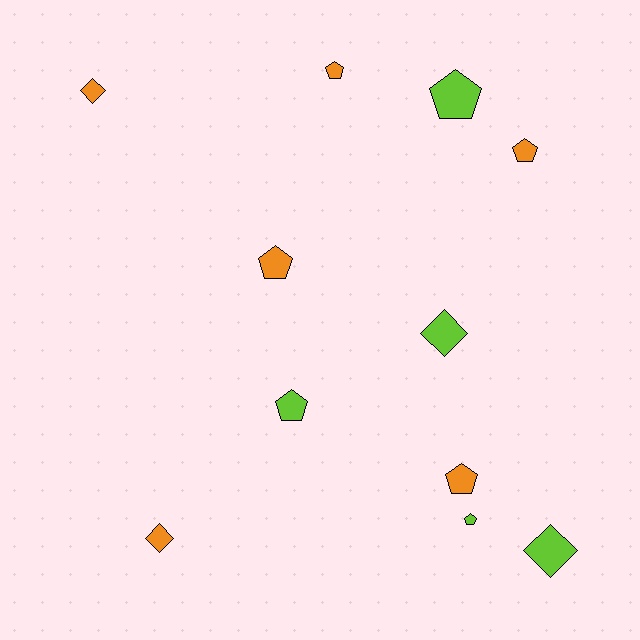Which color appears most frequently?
Orange, with 6 objects.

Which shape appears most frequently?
Pentagon, with 7 objects.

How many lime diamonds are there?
There are 2 lime diamonds.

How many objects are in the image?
There are 11 objects.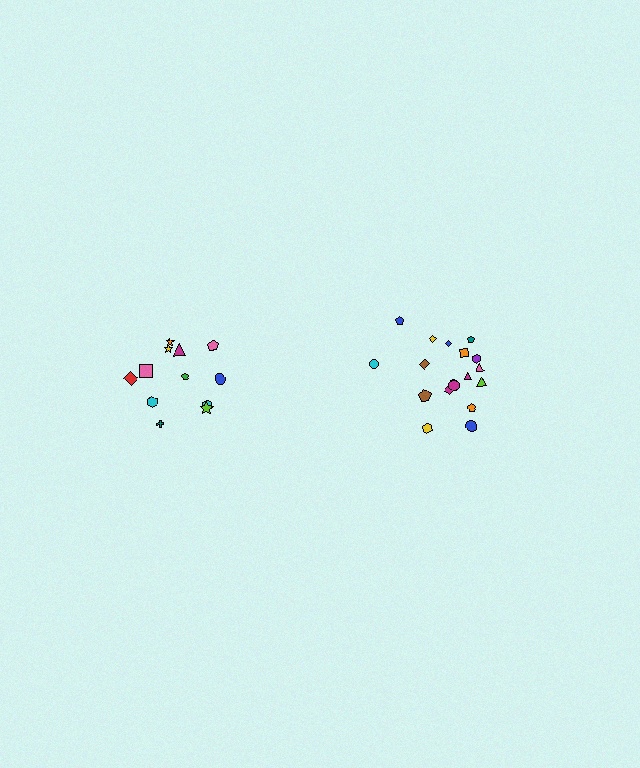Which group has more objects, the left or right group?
The right group.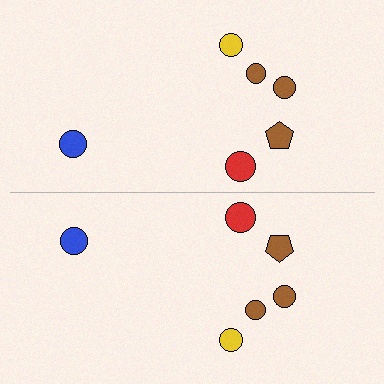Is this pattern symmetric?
Yes, this pattern has bilateral (reflection) symmetry.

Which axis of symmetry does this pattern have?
The pattern has a horizontal axis of symmetry running through the center of the image.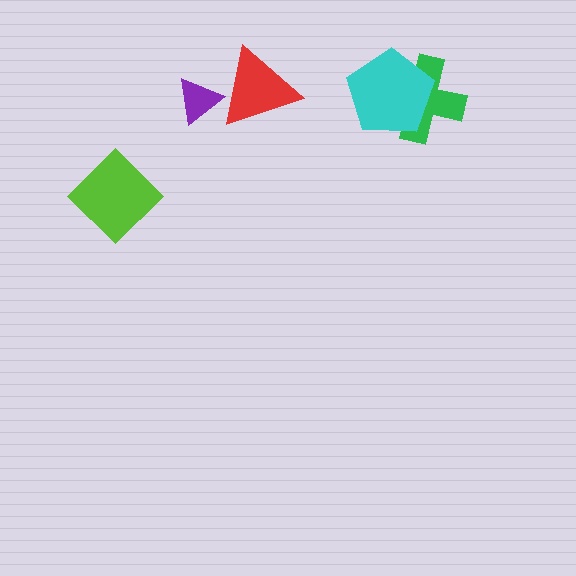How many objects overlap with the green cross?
1 object overlaps with the green cross.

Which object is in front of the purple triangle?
The red triangle is in front of the purple triangle.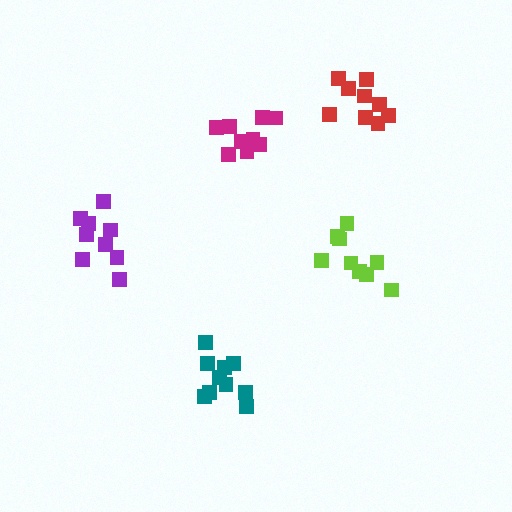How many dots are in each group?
Group 1: 9 dots, Group 2: 9 dots, Group 3: 10 dots, Group 4: 9 dots, Group 5: 9 dots (46 total).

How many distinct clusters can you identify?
There are 5 distinct clusters.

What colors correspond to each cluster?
The clusters are colored: lime, red, teal, purple, magenta.